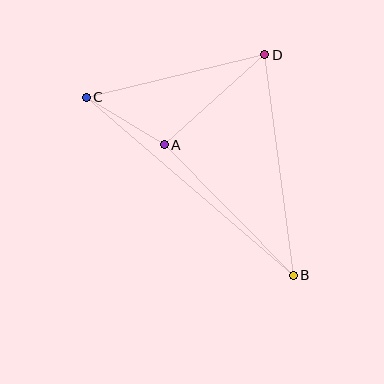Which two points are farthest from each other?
Points B and C are farthest from each other.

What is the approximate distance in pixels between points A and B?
The distance between A and B is approximately 183 pixels.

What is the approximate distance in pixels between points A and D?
The distance between A and D is approximately 135 pixels.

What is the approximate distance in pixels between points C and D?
The distance between C and D is approximately 183 pixels.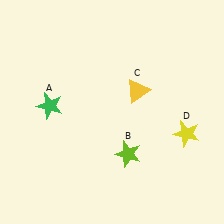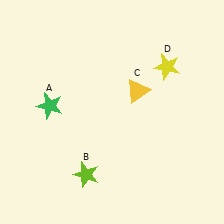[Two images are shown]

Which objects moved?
The objects that moved are: the lime star (B), the yellow star (D).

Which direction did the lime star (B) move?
The lime star (B) moved left.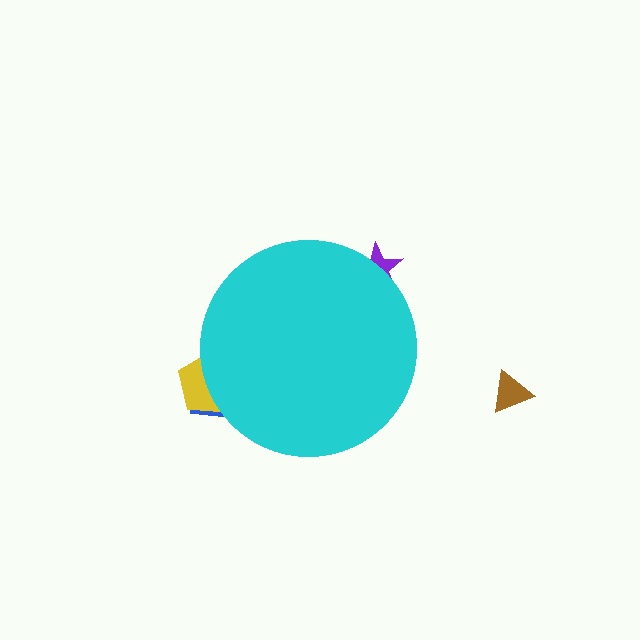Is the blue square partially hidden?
Yes, the blue square is partially hidden behind the cyan circle.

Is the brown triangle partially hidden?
No, the brown triangle is fully visible.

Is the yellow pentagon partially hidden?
Yes, the yellow pentagon is partially hidden behind the cyan circle.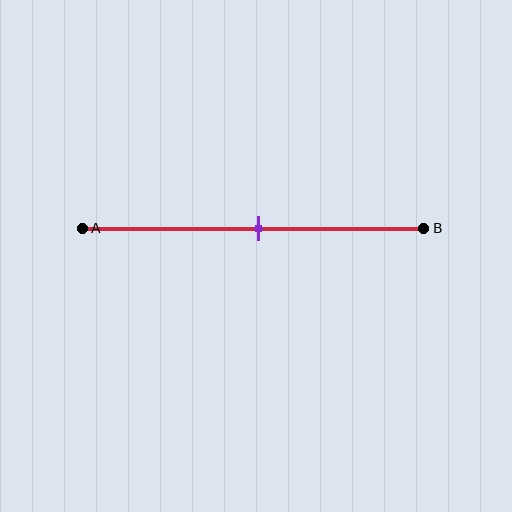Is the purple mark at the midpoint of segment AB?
Yes, the mark is approximately at the midpoint.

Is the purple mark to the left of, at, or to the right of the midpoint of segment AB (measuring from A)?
The purple mark is approximately at the midpoint of segment AB.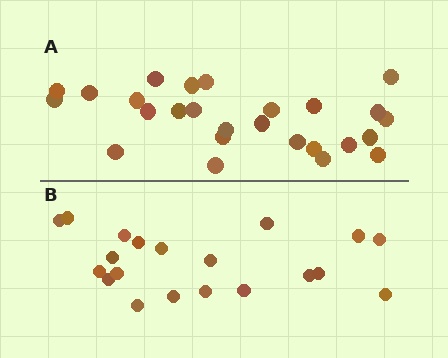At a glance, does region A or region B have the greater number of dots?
Region A (the top region) has more dots.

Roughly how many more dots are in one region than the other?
Region A has about 6 more dots than region B.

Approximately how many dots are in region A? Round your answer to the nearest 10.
About 30 dots. (The exact count is 26, which rounds to 30.)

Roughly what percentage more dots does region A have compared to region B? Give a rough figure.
About 30% more.